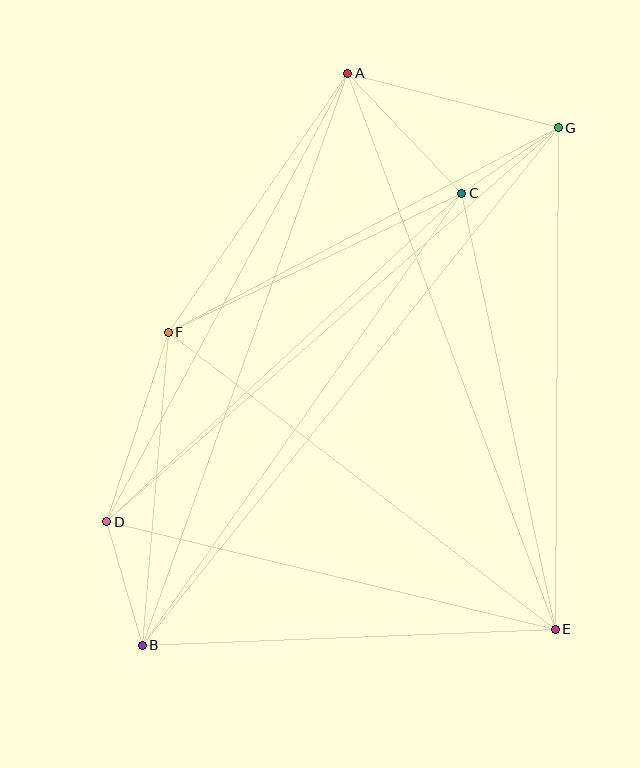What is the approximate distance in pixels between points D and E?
The distance between D and E is approximately 461 pixels.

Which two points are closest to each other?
Points C and G are closest to each other.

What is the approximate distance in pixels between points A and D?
The distance between A and D is approximately 509 pixels.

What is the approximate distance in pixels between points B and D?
The distance between B and D is approximately 129 pixels.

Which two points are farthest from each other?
Points B and G are farthest from each other.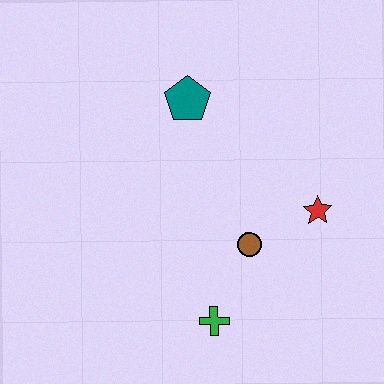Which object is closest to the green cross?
The brown circle is closest to the green cross.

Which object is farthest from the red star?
The teal pentagon is farthest from the red star.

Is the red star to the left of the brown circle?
No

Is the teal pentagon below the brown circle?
No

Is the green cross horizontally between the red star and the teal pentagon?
Yes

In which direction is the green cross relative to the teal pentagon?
The green cross is below the teal pentagon.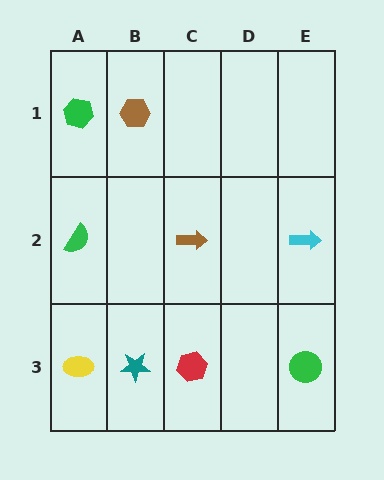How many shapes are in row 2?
3 shapes.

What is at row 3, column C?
A red hexagon.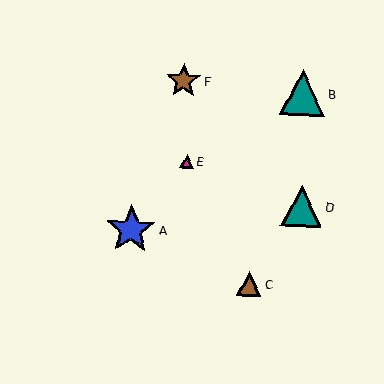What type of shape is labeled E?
Shape E is a magenta triangle.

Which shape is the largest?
The blue star (labeled A) is the largest.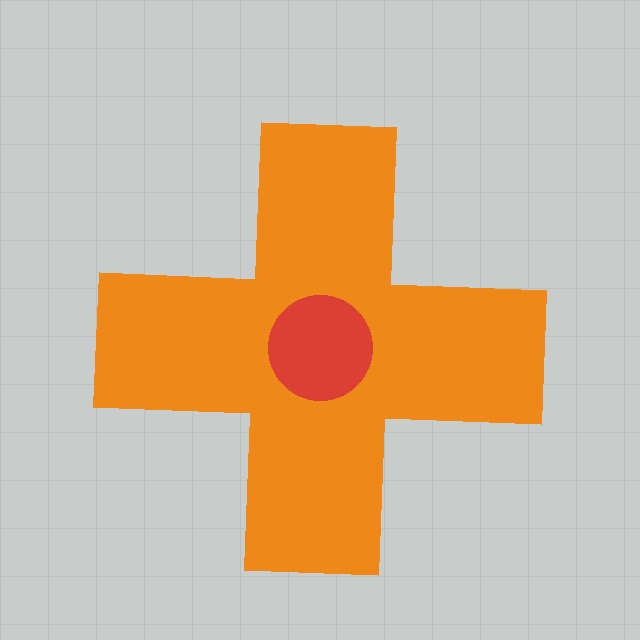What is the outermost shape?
The orange cross.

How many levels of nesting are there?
2.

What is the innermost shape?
The red circle.